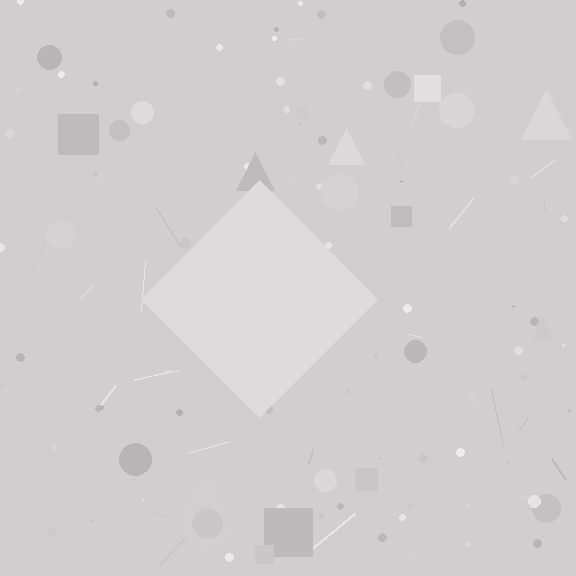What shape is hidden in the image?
A diamond is hidden in the image.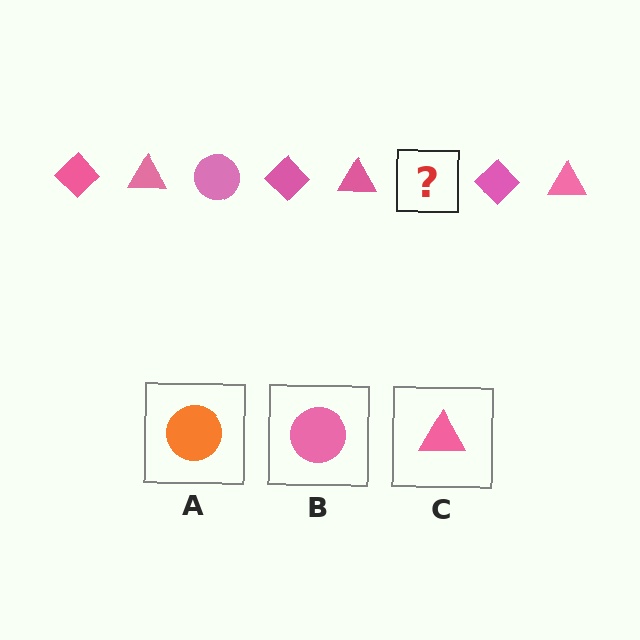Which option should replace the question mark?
Option B.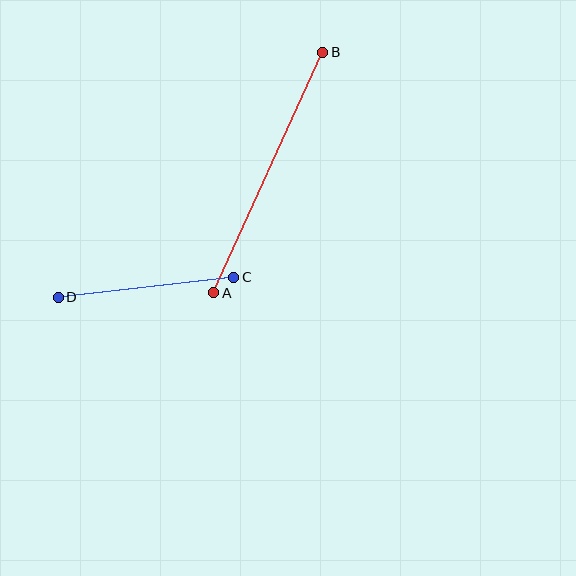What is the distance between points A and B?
The distance is approximately 264 pixels.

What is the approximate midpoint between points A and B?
The midpoint is at approximately (268, 173) pixels.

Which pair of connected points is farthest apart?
Points A and B are farthest apart.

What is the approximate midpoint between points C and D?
The midpoint is at approximately (146, 287) pixels.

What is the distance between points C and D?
The distance is approximately 177 pixels.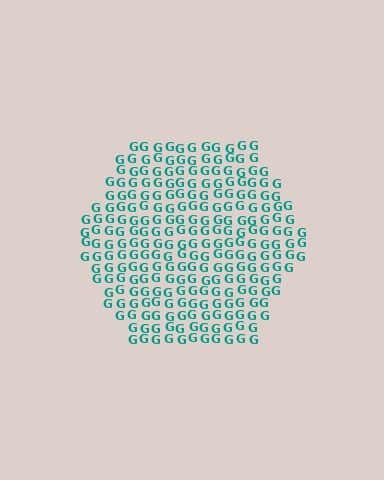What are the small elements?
The small elements are letter G's.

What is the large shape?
The large shape is a hexagon.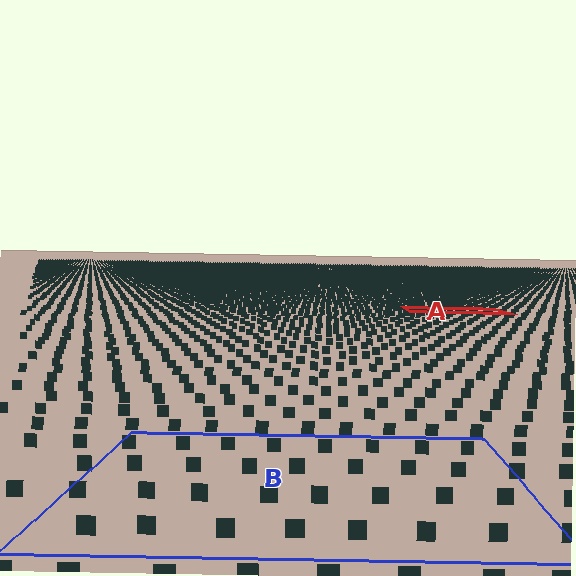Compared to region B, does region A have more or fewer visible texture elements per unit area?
Region A has more texture elements per unit area — they are packed more densely because it is farther away.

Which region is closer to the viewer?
Region B is closer. The texture elements there are larger and more spread out.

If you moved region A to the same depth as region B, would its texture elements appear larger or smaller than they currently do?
They would appear larger. At a closer depth, the same texture elements are projected at a bigger on-screen size.